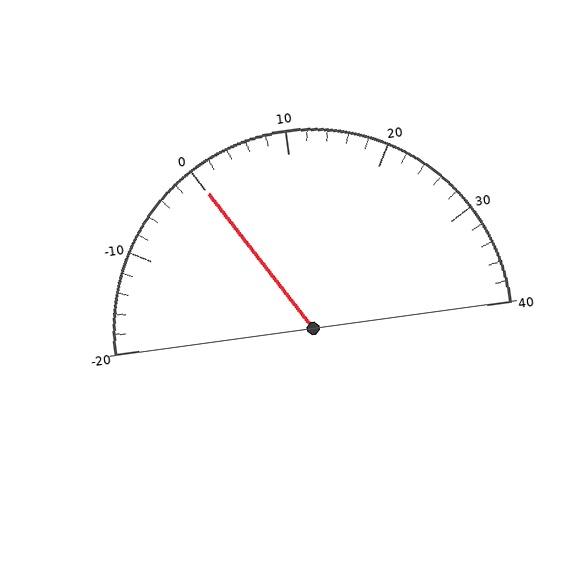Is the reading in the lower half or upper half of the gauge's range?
The reading is in the lower half of the range (-20 to 40).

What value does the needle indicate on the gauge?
The needle indicates approximately 0.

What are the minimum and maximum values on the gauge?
The gauge ranges from -20 to 40.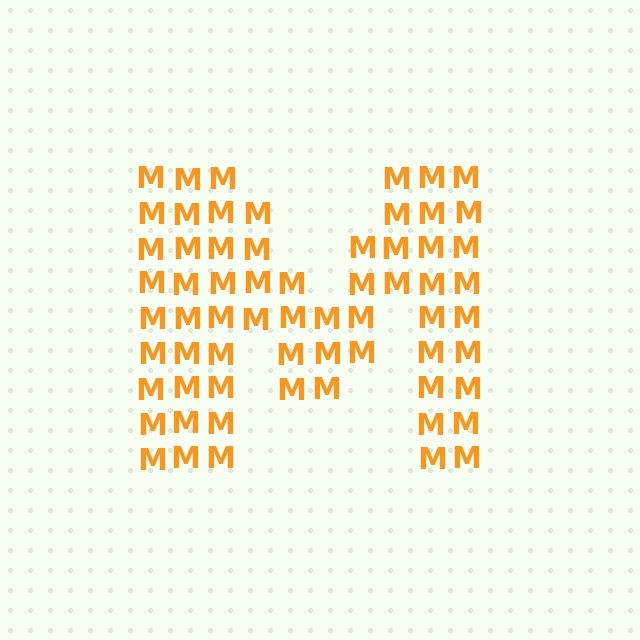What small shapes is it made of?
It is made of small letter M's.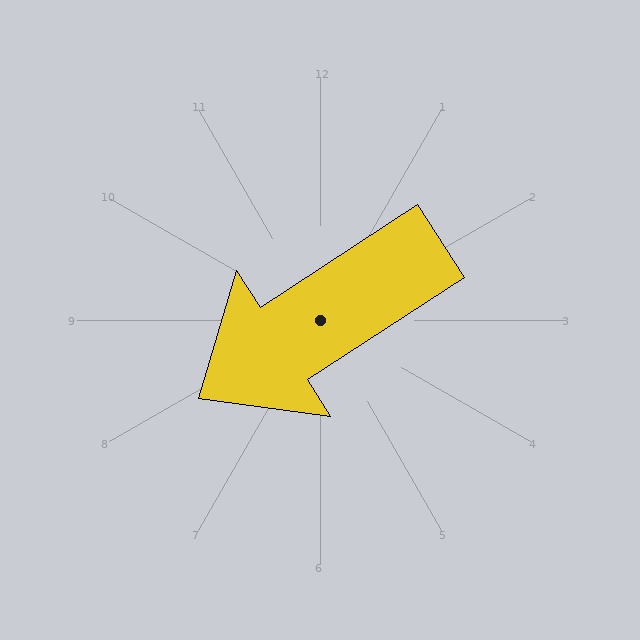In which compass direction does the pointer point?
Southwest.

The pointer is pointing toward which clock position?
Roughly 8 o'clock.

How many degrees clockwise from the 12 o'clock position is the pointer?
Approximately 237 degrees.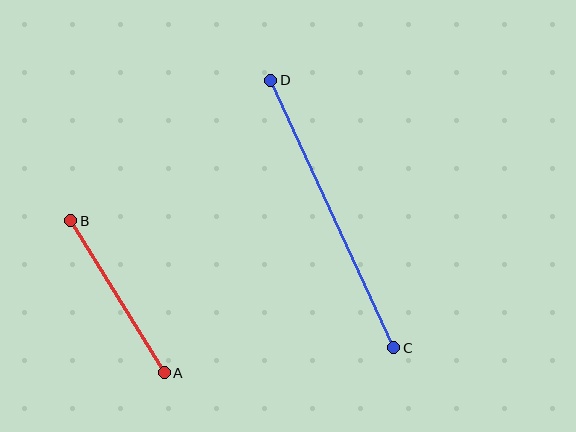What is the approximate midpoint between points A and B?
The midpoint is at approximately (118, 297) pixels.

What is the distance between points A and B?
The distance is approximately 178 pixels.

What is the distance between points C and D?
The distance is approximately 294 pixels.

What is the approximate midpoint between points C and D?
The midpoint is at approximately (332, 214) pixels.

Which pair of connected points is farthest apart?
Points C and D are farthest apart.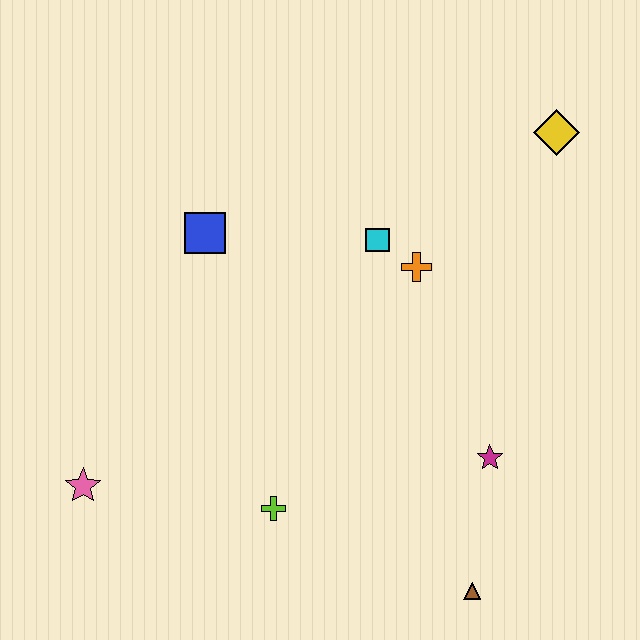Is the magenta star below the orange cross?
Yes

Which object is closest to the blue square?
The cyan square is closest to the blue square.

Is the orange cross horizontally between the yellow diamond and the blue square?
Yes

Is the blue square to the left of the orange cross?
Yes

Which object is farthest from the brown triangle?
The yellow diamond is farthest from the brown triangle.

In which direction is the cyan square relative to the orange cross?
The cyan square is to the left of the orange cross.